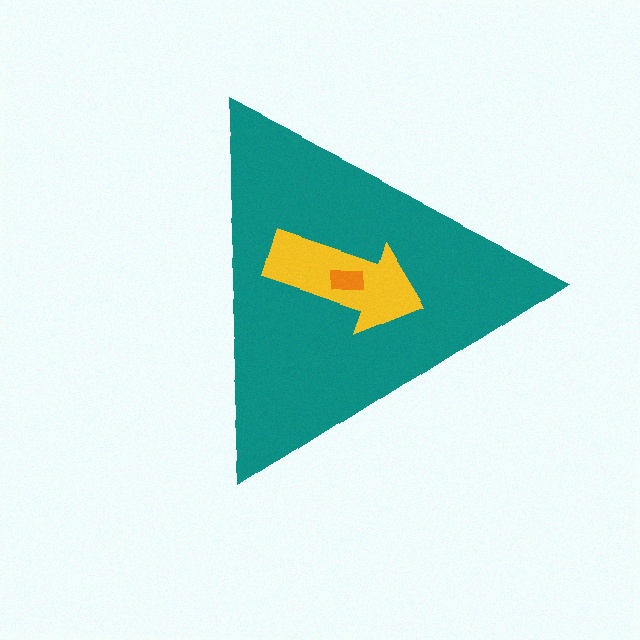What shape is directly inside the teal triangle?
The yellow arrow.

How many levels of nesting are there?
3.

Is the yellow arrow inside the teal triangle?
Yes.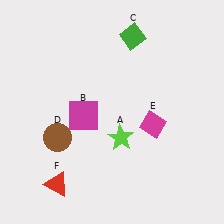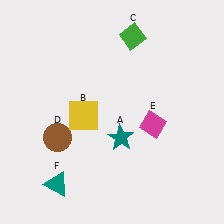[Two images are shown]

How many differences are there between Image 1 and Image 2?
There are 3 differences between the two images.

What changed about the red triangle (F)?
In Image 1, F is red. In Image 2, it changed to teal.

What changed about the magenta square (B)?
In Image 1, B is magenta. In Image 2, it changed to yellow.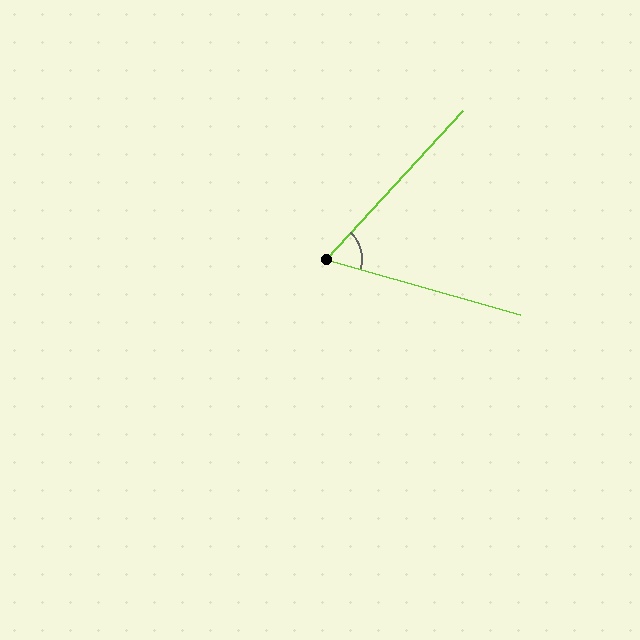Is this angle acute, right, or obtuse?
It is acute.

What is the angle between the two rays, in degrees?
Approximately 63 degrees.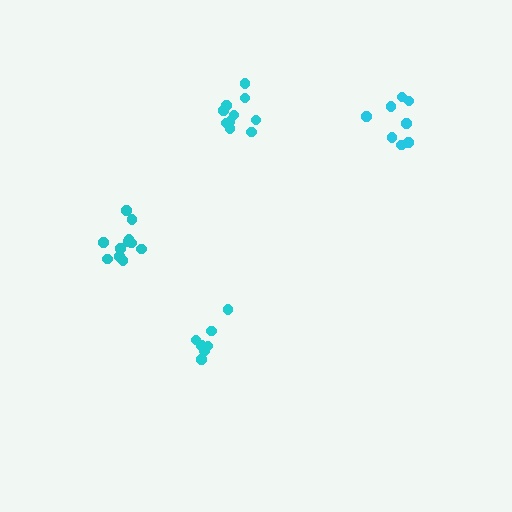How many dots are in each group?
Group 1: 11 dots, Group 2: 8 dots, Group 3: 8 dots, Group 4: 11 dots (38 total).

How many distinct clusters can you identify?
There are 4 distinct clusters.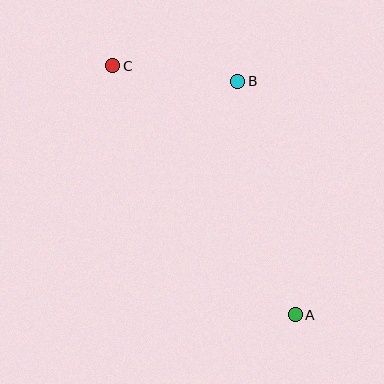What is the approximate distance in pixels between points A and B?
The distance between A and B is approximately 240 pixels.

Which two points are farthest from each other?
Points A and C are farthest from each other.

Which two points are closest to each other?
Points B and C are closest to each other.